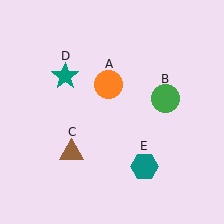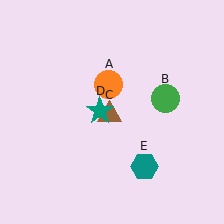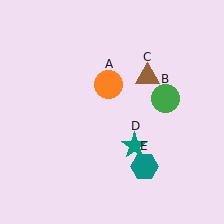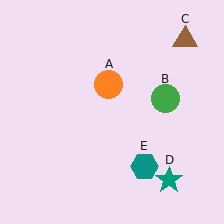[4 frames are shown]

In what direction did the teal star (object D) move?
The teal star (object D) moved down and to the right.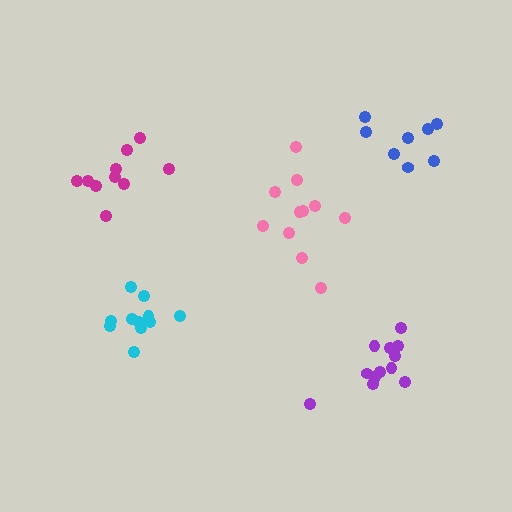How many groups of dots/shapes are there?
There are 5 groups.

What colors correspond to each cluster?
The clusters are colored: pink, purple, cyan, magenta, blue.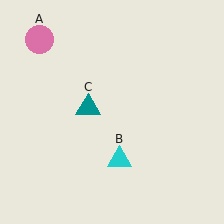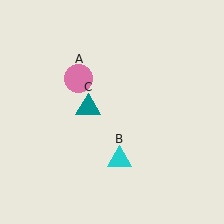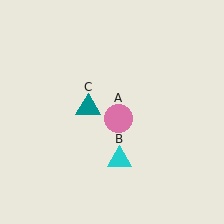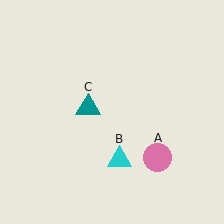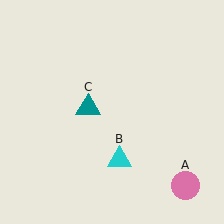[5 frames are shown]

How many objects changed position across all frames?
1 object changed position: pink circle (object A).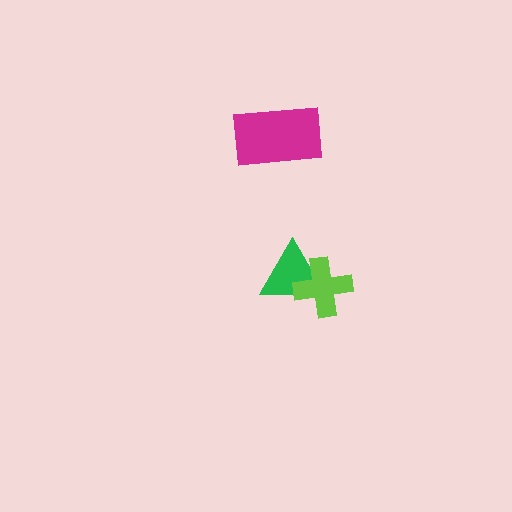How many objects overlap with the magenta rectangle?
0 objects overlap with the magenta rectangle.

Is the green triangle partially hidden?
Yes, it is partially covered by another shape.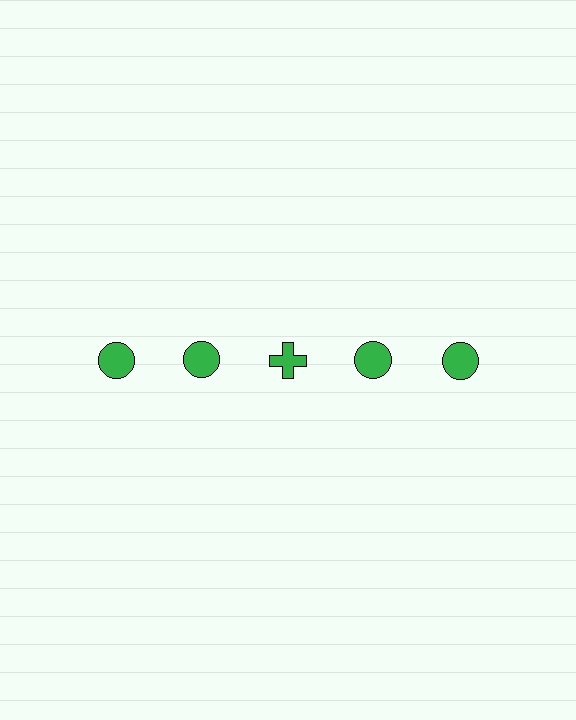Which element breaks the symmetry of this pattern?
The green cross in the top row, center column breaks the symmetry. All other shapes are green circles.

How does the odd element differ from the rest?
It has a different shape: cross instead of circle.